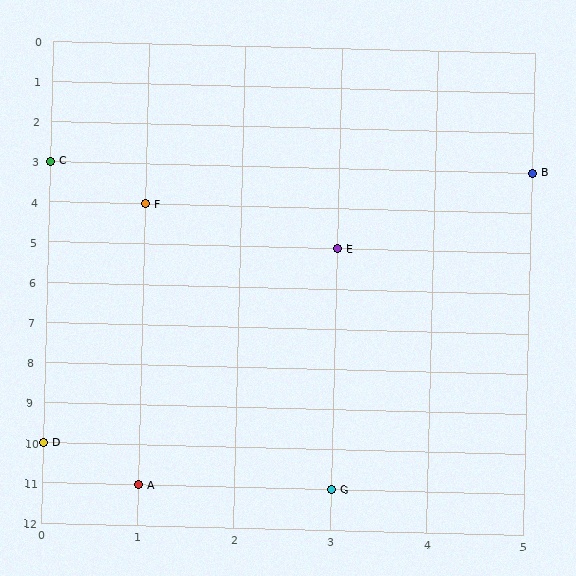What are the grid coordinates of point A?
Point A is at grid coordinates (1, 11).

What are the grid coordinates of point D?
Point D is at grid coordinates (0, 10).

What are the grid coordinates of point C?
Point C is at grid coordinates (0, 3).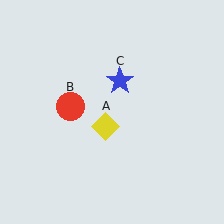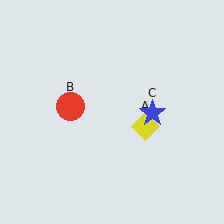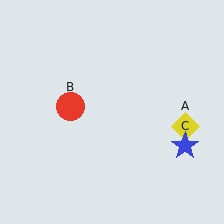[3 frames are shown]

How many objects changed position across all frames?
2 objects changed position: yellow diamond (object A), blue star (object C).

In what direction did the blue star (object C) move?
The blue star (object C) moved down and to the right.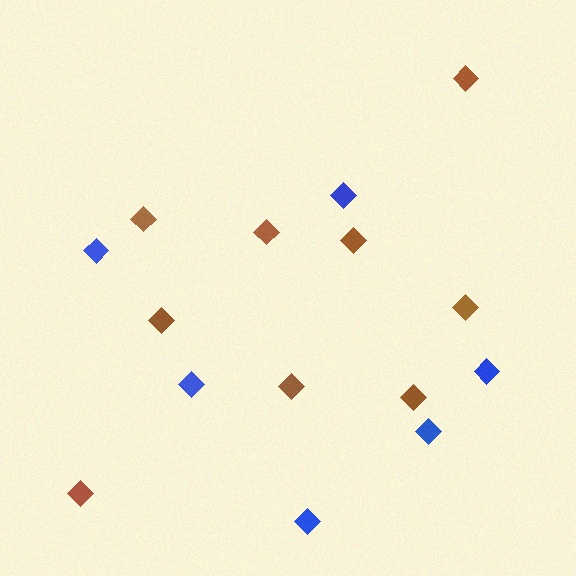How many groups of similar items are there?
There are 2 groups: one group of blue diamonds (6) and one group of brown diamonds (9).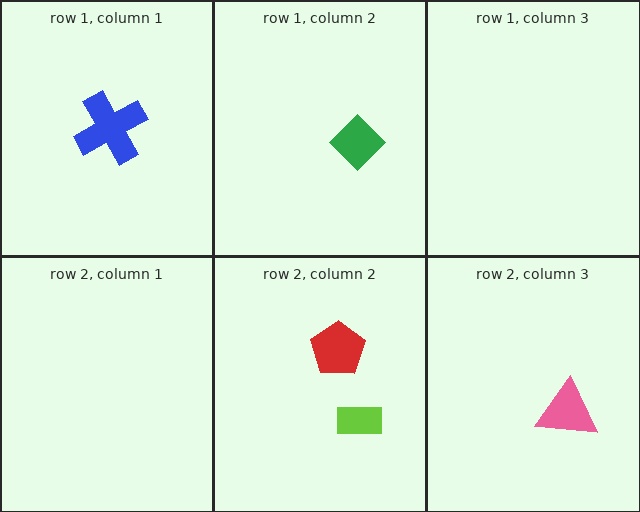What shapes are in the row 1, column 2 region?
The green diamond.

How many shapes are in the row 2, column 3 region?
1.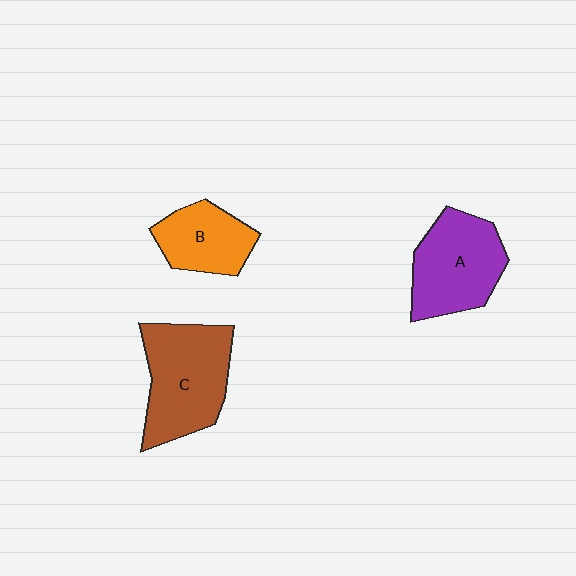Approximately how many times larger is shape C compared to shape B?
Approximately 1.6 times.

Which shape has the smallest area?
Shape B (orange).